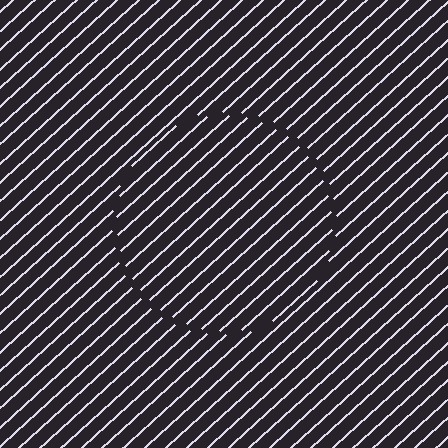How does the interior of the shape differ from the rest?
The interior of the shape contains the same grating, shifted by half a period — the contour is defined by the phase discontinuity where line-ends from the inner and outer gratings abut.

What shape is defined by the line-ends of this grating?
An illusory circle. The interior of the shape contains the same grating, shifted by half a period — the contour is defined by the phase discontinuity where line-ends from the inner and outer gratings abut.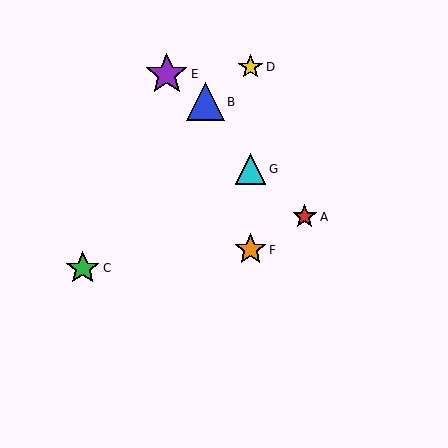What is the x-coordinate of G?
Object G is at x≈250.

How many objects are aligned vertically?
3 objects (D, F, G) are aligned vertically.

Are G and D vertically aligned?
Yes, both are at x≈250.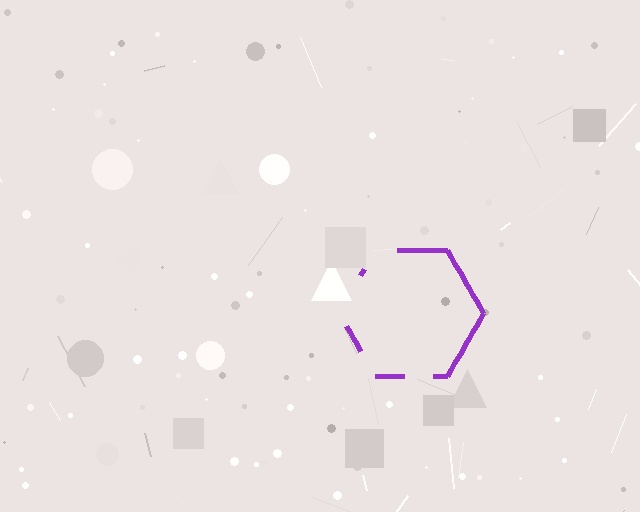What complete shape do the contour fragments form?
The contour fragments form a hexagon.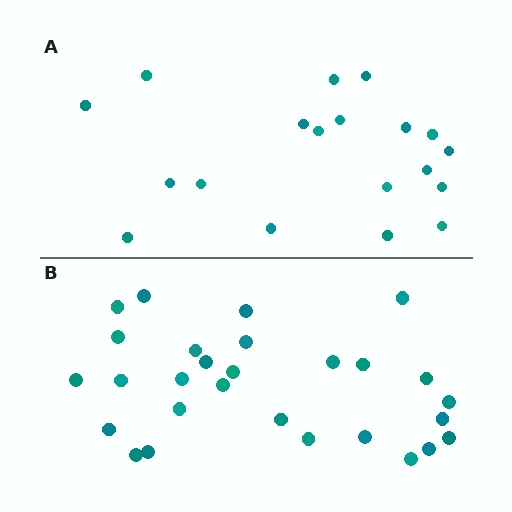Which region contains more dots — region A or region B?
Region B (the bottom region) has more dots.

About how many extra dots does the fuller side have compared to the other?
Region B has roughly 8 or so more dots than region A.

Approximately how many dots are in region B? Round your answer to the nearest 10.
About 30 dots. (The exact count is 28, which rounds to 30.)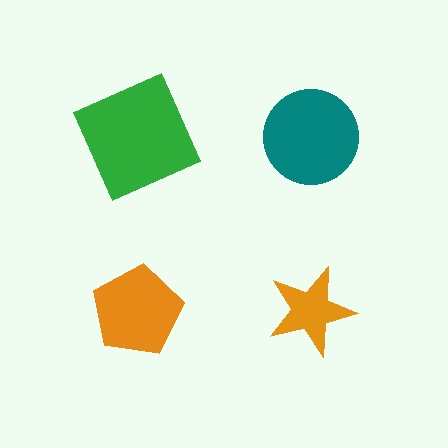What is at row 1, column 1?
A green square.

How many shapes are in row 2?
2 shapes.